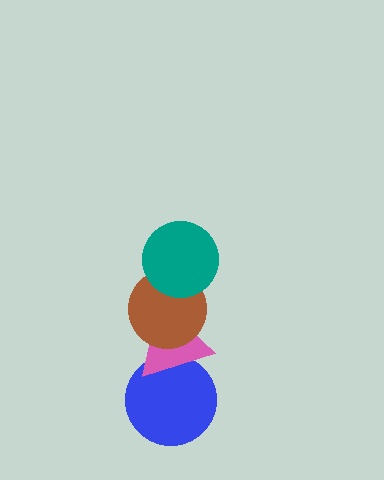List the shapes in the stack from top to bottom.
From top to bottom: the teal circle, the brown circle, the pink triangle, the blue circle.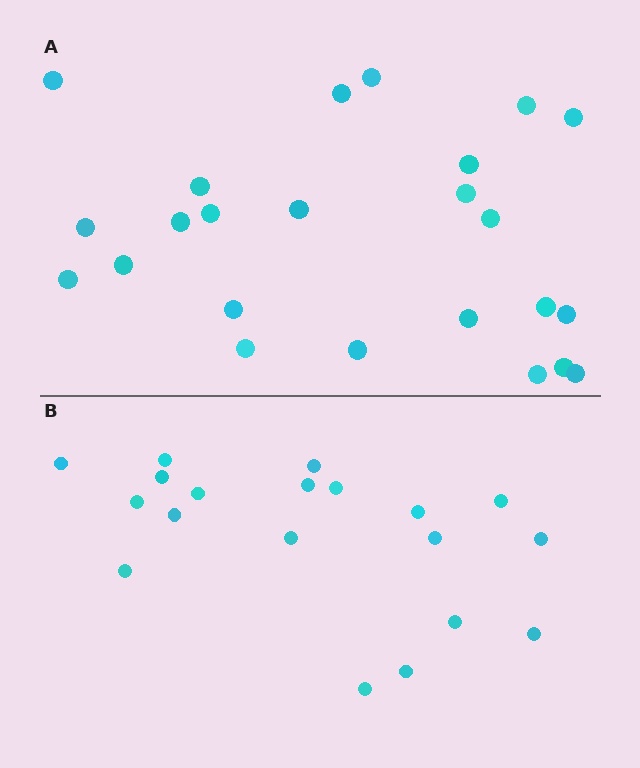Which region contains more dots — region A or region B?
Region A (the top region) has more dots.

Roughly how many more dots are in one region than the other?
Region A has about 5 more dots than region B.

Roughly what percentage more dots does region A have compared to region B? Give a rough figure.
About 25% more.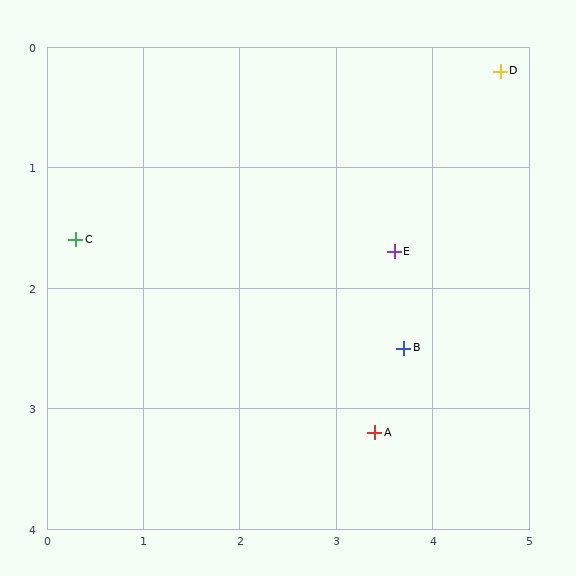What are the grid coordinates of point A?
Point A is at approximately (3.4, 3.2).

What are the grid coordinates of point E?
Point E is at approximately (3.6, 1.7).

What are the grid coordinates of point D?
Point D is at approximately (4.7, 0.2).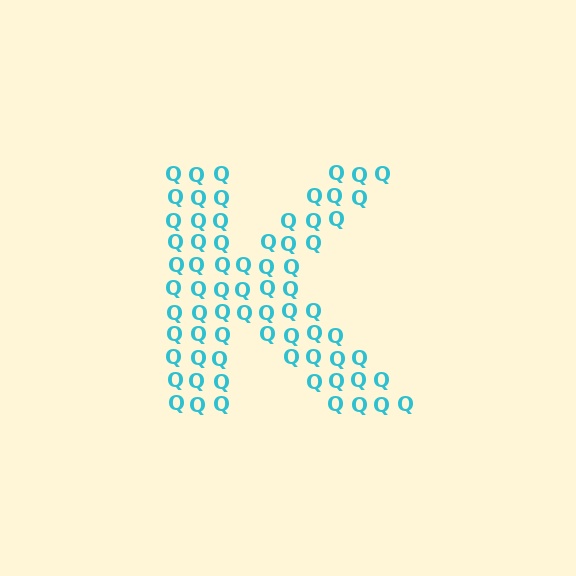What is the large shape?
The large shape is the letter K.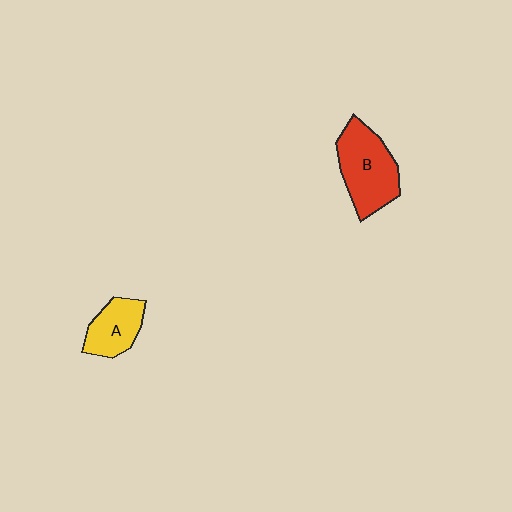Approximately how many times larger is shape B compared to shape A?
Approximately 1.6 times.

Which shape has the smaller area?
Shape A (yellow).